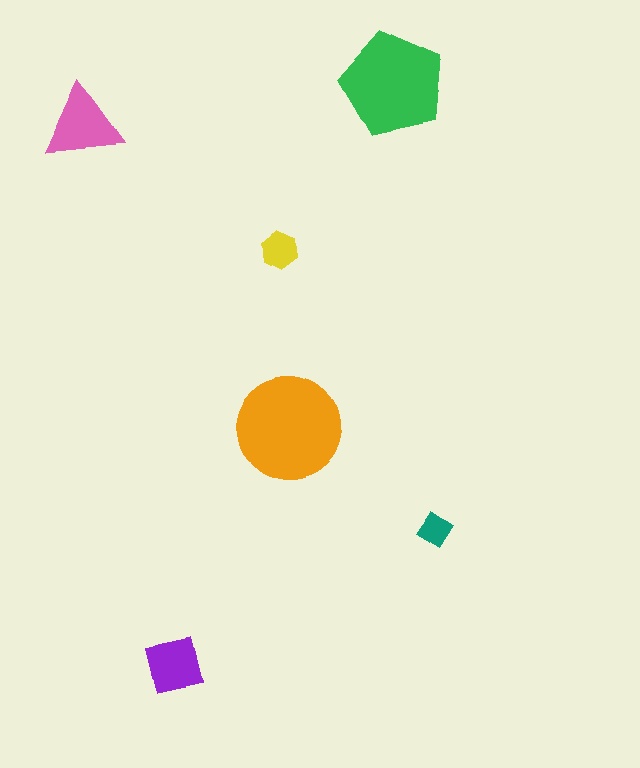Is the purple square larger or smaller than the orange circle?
Smaller.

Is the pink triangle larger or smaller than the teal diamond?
Larger.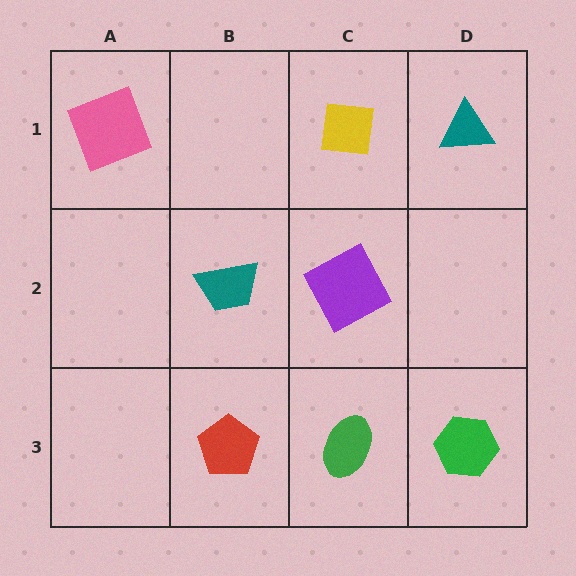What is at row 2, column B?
A teal trapezoid.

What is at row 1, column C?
A yellow square.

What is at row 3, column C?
A green ellipse.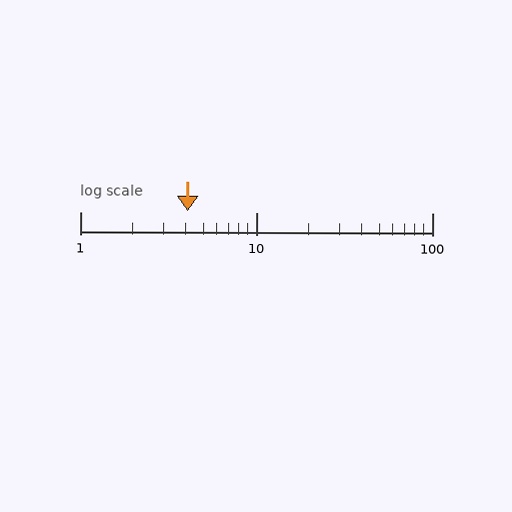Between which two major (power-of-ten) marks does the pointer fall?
The pointer is between 1 and 10.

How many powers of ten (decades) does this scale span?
The scale spans 2 decades, from 1 to 100.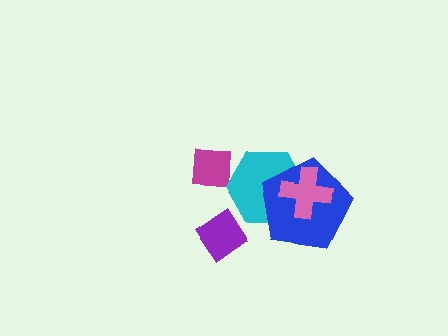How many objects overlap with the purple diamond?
0 objects overlap with the purple diamond.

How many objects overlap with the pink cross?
2 objects overlap with the pink cross.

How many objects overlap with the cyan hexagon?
3 objects overlap with the cyan hexagon.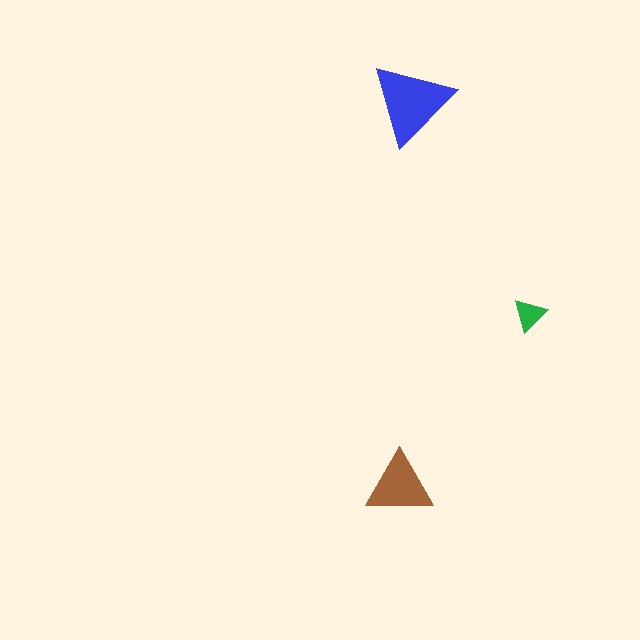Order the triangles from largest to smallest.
the blue one, the brown one, the green one.